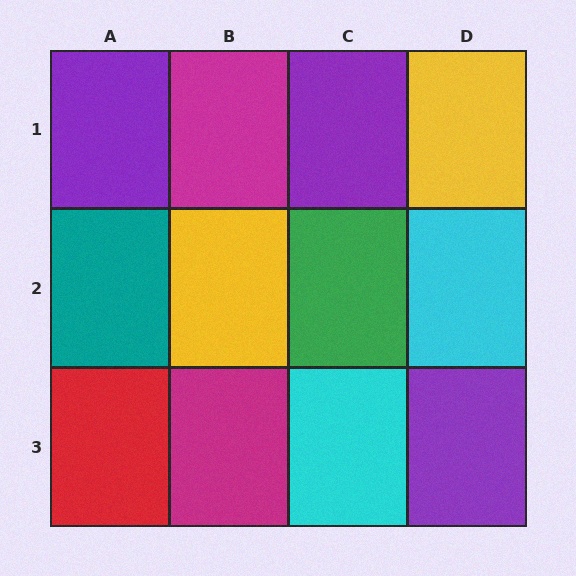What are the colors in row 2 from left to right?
Teal, yellow, green, cyan.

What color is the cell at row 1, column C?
Purple.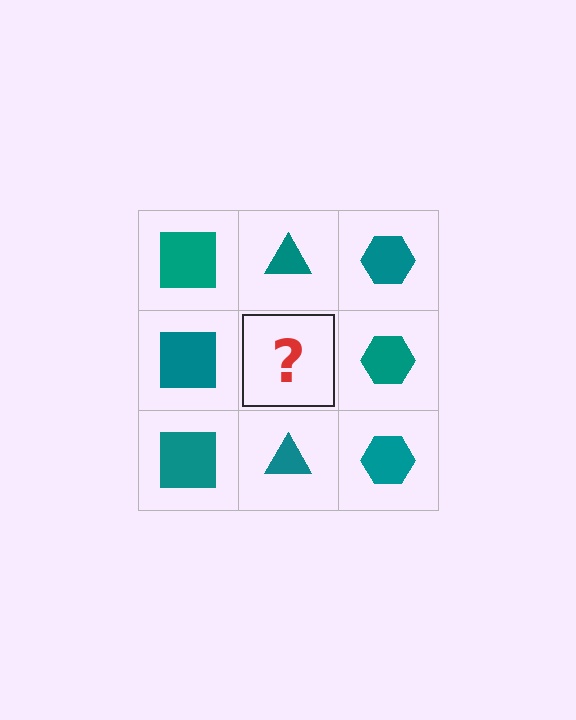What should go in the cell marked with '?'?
The missing cell should contain a teal triangle.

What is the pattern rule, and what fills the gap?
The rule is that each column has a consistent shape. The gap should be filled with a teal triangle.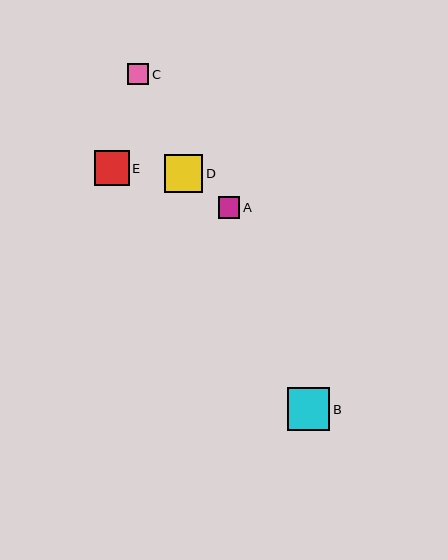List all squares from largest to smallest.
From largest to smallest: B, D, E, A, C.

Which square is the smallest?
Square C is the smallest with a size of approximately 21 pixels.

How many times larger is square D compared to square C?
Square D is approximately 1.8 times the size of square C.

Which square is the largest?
Square B is the largest with a size of approximately 43 pixels.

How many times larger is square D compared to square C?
Square D is approximately 1.8 times the size of square C.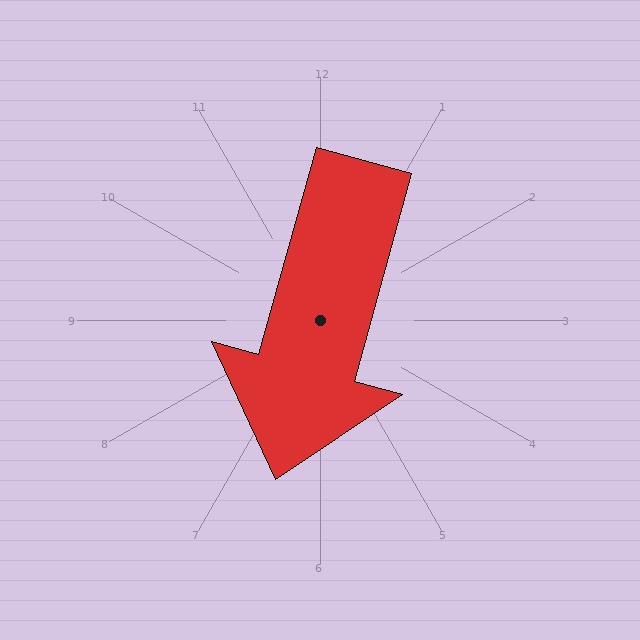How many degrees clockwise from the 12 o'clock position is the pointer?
Approximately 195 degrees.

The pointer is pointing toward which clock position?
Roughly 7 o'clock.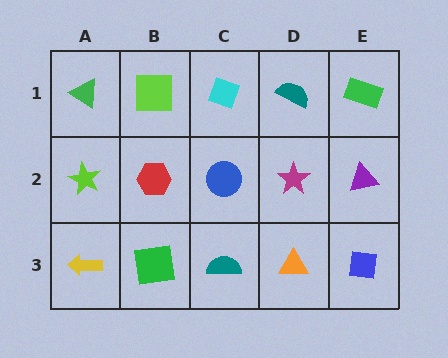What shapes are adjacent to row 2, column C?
A cyan diamond (row 1, column C), a teal semicircle (row 3, column C), a red hexagon (row 2, column B), a magenta star (row 2, column D).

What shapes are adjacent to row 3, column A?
A lime star (row 2, column A), a green square (row 3, column B).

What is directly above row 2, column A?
A green triangle.